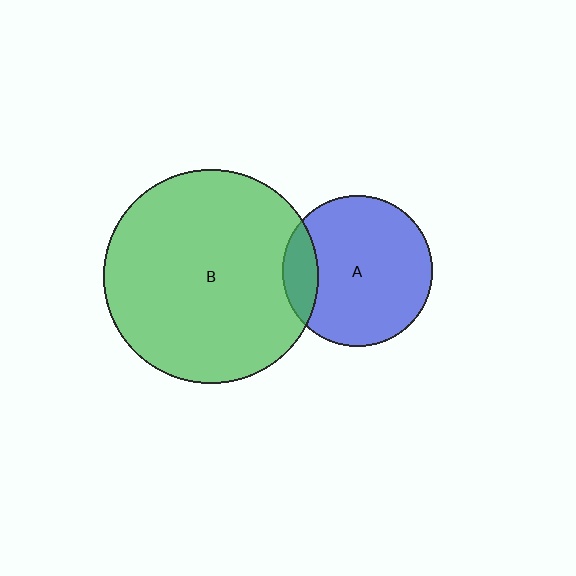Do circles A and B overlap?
Yes.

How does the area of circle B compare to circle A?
Approximately 2.0 times.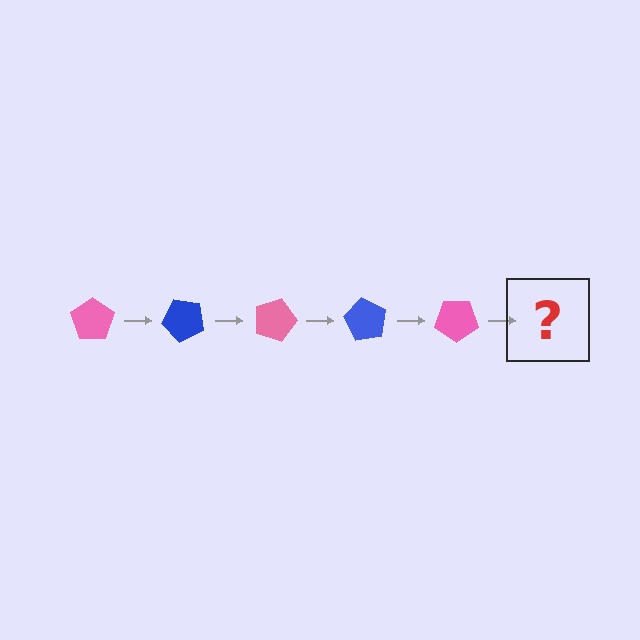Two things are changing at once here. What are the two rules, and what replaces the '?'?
The two rules are that it rotates 45 degrees each step and the color cycles through pink and blue. The '?' should be a blue pentagon, rotated 225 degrees from the start.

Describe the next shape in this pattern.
It should be a blue pentagon, rotated 225 degrees from the start.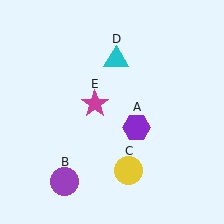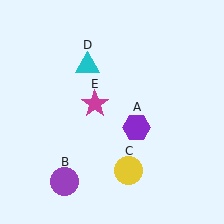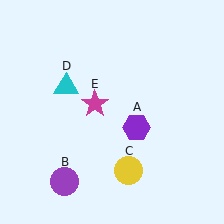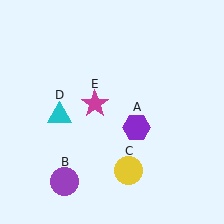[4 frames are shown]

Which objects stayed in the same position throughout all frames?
Purple hexagon (object A) and purple circle (object B) and yellow circle (object C) and magenta star (object E) remained stationary.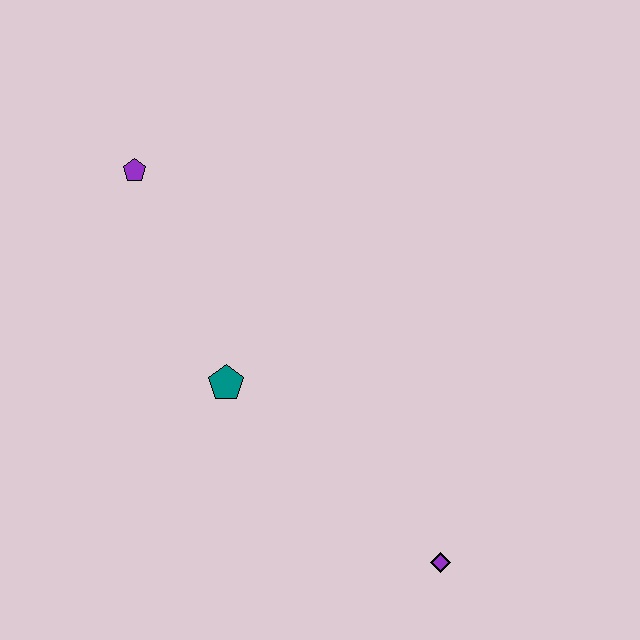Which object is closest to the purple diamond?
The teal pentagon is closest to the purple diamond.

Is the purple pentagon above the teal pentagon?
Yes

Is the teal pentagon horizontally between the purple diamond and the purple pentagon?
Yes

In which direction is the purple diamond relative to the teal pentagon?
The purple diamond is to the right of the teal pentagon.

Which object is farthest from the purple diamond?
The purple pentagon is farthest from the purple diamond.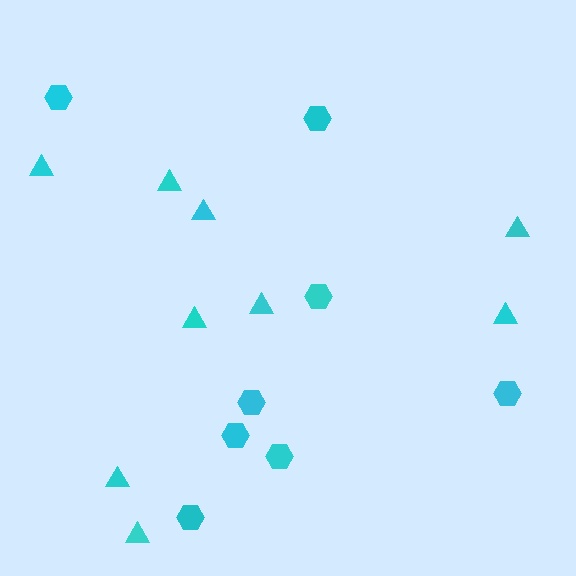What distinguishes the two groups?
There are 2 groups: one group of triangles (9) and one group of hexagons (8).